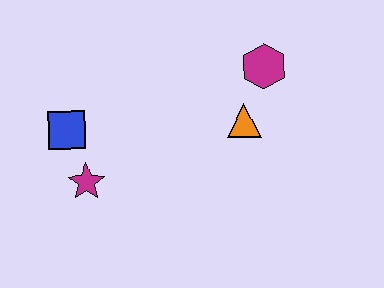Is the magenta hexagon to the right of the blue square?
Yes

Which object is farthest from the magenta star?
The magenta hexagon is farthest from the magenta star.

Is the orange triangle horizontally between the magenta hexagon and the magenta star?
Yes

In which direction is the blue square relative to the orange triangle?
The blue square is to the left of the orange triangle.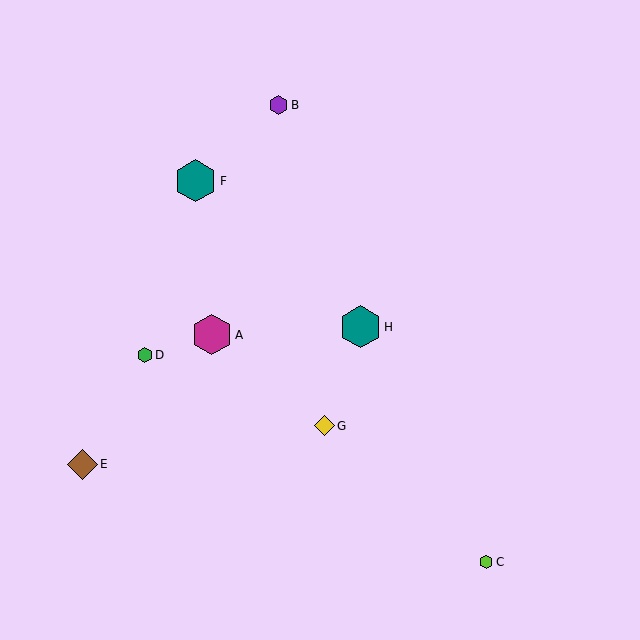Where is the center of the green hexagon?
The center of the green hexagon is at (145, 355).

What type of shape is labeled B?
Shape B is a purple hexagon.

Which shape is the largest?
The teal hexagon (labeled F) is the largest.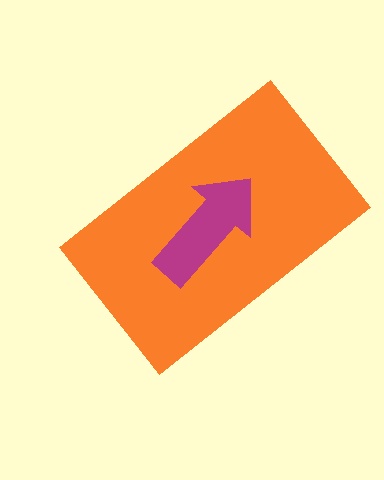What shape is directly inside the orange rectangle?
The magenta arrow.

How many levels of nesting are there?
2.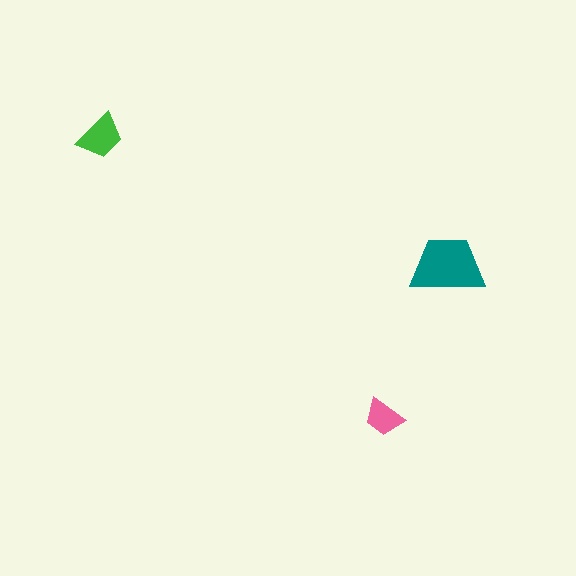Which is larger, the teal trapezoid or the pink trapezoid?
The teal one.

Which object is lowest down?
The pink trapezoid is bottommost.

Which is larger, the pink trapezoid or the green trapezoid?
The green one.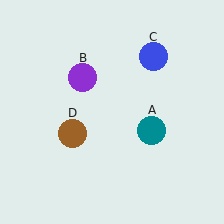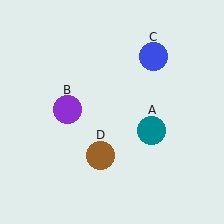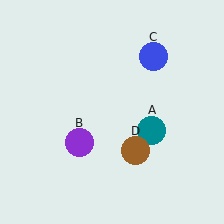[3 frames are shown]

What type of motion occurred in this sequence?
The purple circle (object B), brown circle (object D) rotated counterclockwise around the center of the scene.